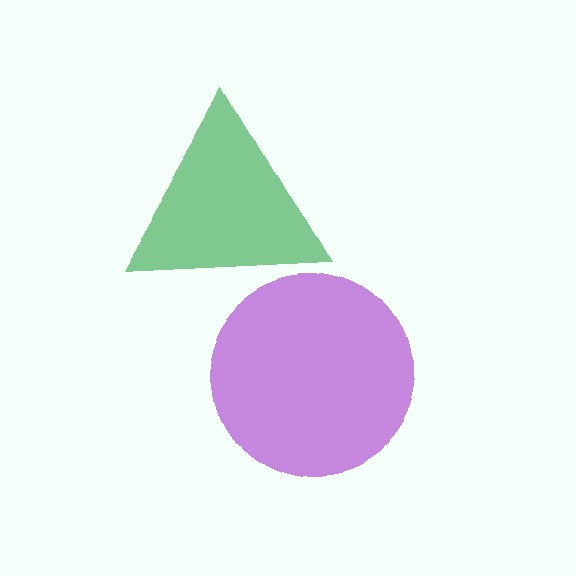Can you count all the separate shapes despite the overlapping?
Yes, there are 2 separate shapes.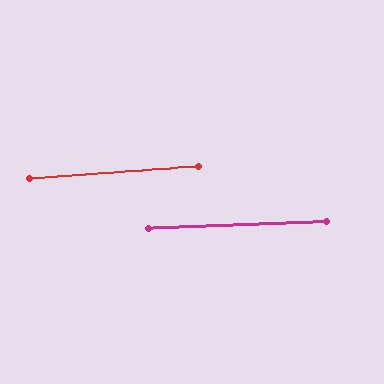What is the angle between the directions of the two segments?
Approximately 2 degrees.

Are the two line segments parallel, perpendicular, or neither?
Parallel — their directions differ by only 2.0°.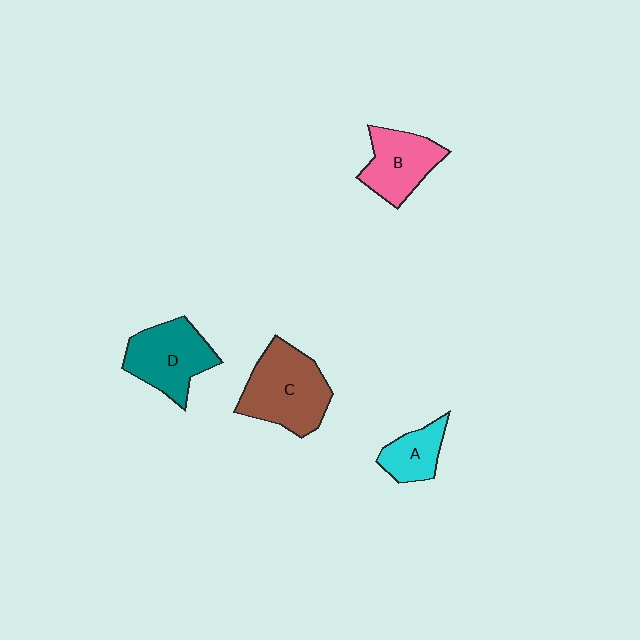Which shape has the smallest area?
Shape A (cyan).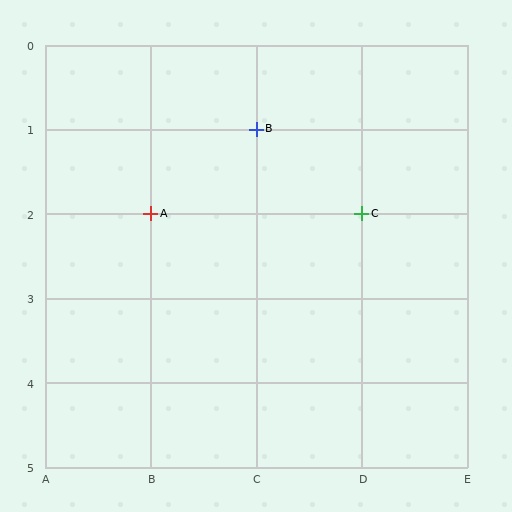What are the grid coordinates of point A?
Point A is at grid coordinates (B, 2).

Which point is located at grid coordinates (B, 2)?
Point A is at (B, 2).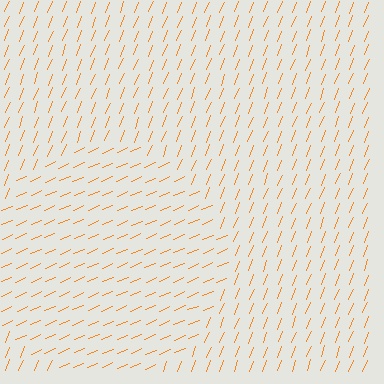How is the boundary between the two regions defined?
The boundary is defined purely by a change in line orientation (approximately 45 degrees difference). All lines are the same color and thickness.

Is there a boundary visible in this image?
Yes, there is a texture boundary formed by a change in line orientation.